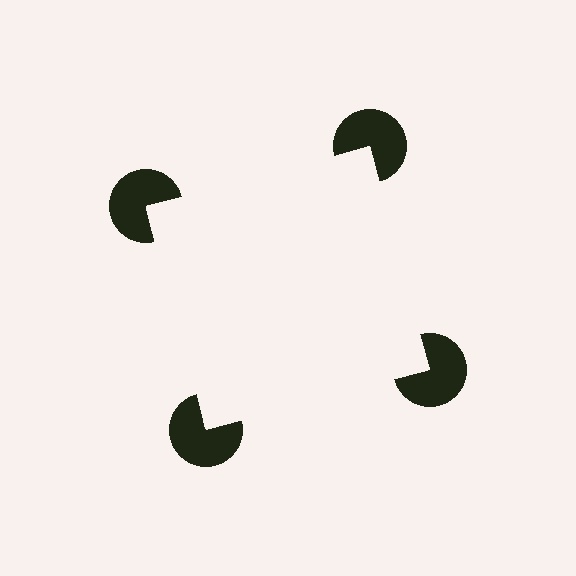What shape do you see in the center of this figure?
An illusory square — its edges are inferred from the aligned wedge cuts in the pac-man discs, not physically drawn.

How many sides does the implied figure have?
4 sides.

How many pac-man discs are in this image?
There are 4 — one at each vertex of the illusory square.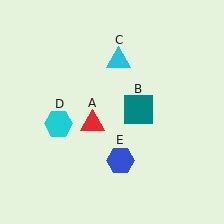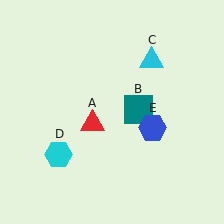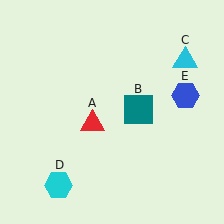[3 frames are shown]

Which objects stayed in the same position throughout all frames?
Red triangle (object A) and teal square (object B) remained stationary.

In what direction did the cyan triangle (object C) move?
The cyan triangle (object C) moved right.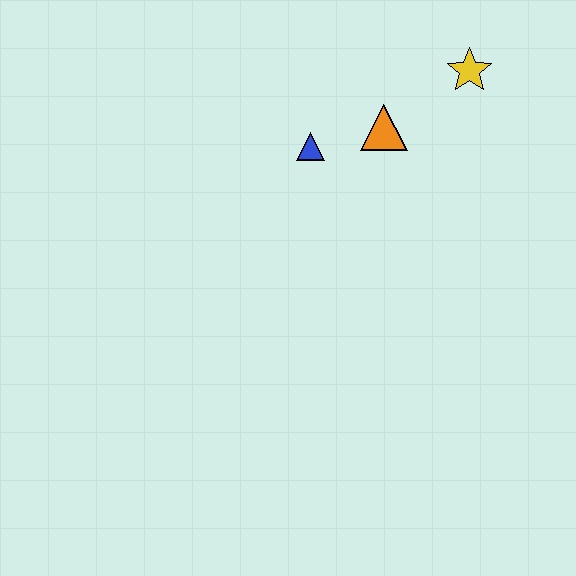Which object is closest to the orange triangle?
The blue triangle is closest to the orange triangle.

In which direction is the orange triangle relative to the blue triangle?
The orange triangle is to the right of the blue triangle.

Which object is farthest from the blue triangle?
The yellow star is farthest from the blue triangle.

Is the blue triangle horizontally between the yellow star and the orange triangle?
No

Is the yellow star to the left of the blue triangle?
No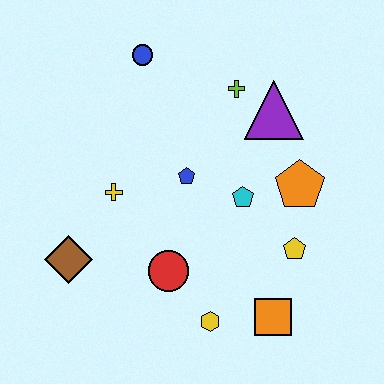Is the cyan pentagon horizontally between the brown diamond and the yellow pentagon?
Yes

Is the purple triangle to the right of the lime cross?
Yes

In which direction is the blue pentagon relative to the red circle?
The blue pentagon is above the red circle.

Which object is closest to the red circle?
The yellow hexagon is closest to the red circle.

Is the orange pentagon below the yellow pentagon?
No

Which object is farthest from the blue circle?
The orange square is farthest from the blue circle.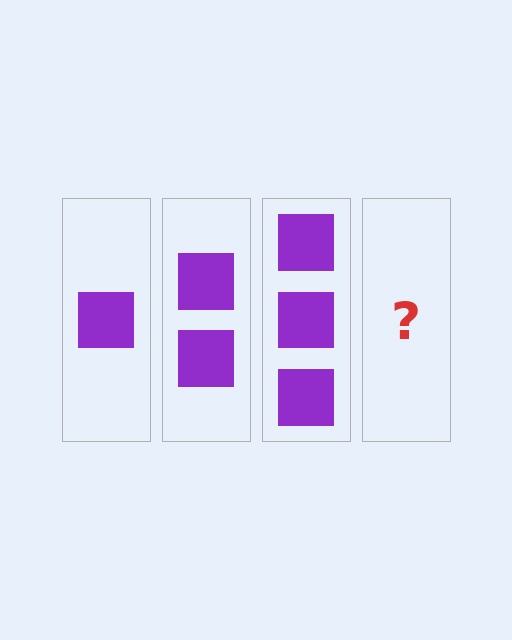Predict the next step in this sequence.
The next step is 4 squares.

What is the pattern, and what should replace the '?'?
The pattern is that each step adds one more square. The '?' should be 4 squares.